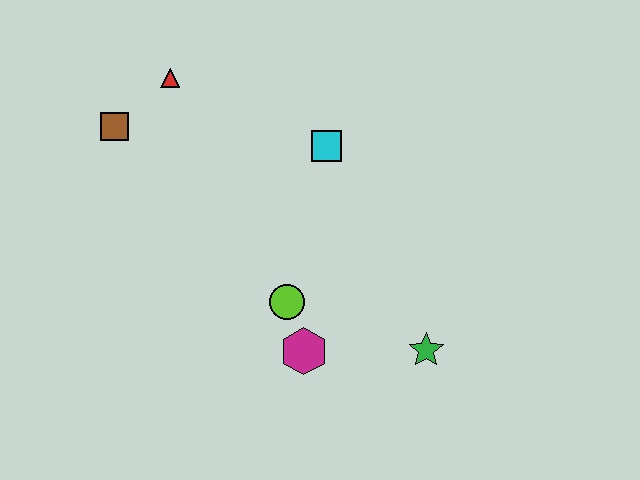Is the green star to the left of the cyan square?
No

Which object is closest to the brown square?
The red triangle is closest to the brown square.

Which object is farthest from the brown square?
The green star is farthest from the brown square.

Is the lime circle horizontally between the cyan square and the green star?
No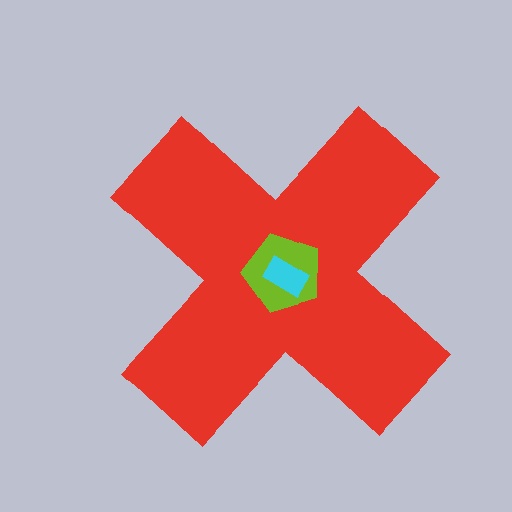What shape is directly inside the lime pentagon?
The cyan rectangle.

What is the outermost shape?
The red cross.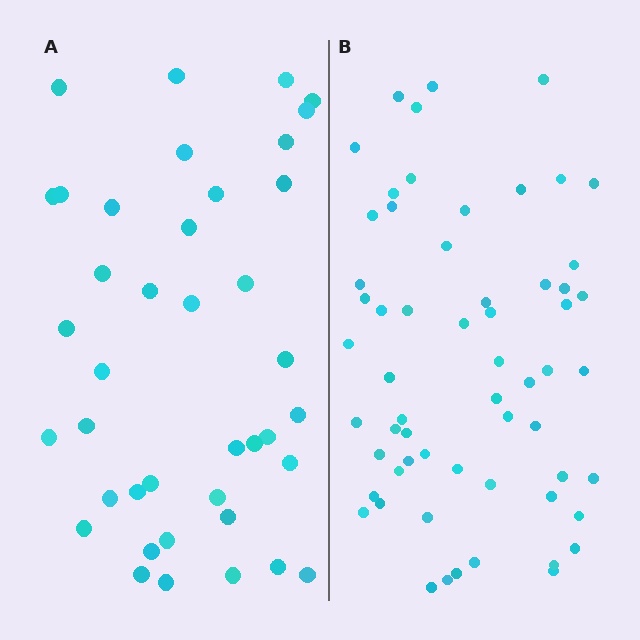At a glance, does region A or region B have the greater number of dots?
Region B (the right region) has more dots.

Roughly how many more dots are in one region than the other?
Region B has approximately 20 more dots than region A.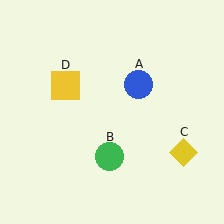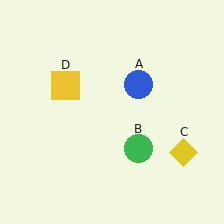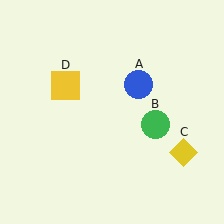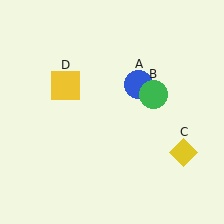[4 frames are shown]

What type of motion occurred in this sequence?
The green circle (object B) rotated counterclockwise around the center of the scene.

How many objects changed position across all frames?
1 object changed position: green circle (object B).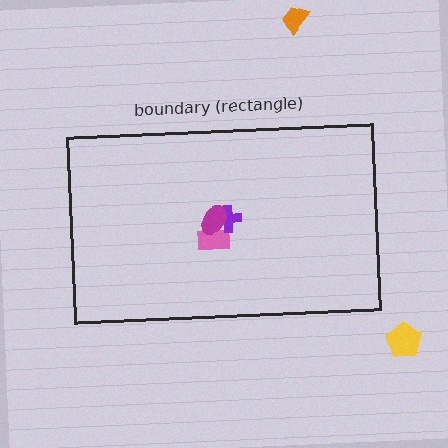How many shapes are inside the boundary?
3 inside, 2 outside.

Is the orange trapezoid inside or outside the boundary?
Outside.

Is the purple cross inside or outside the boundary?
Inside.